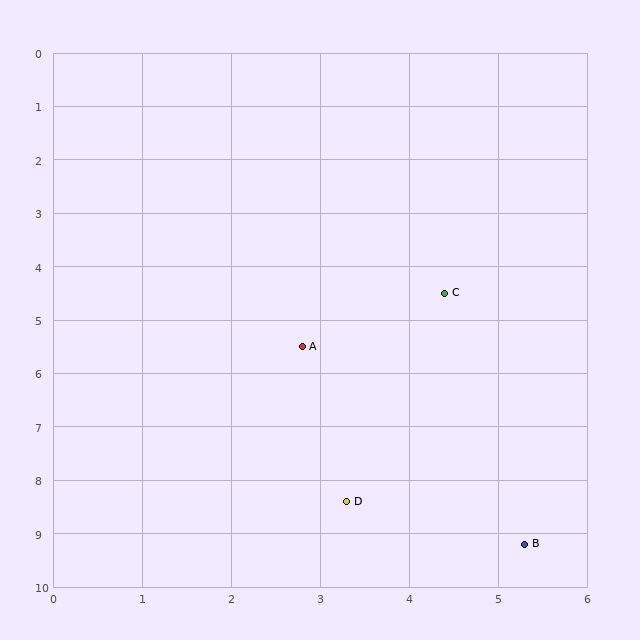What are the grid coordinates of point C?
Point C is at approximately (4.4, 4.5).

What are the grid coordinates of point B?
Point B is at approximately (5.3, 9.2).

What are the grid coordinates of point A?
Point A is at approximately (2.8, 5.5).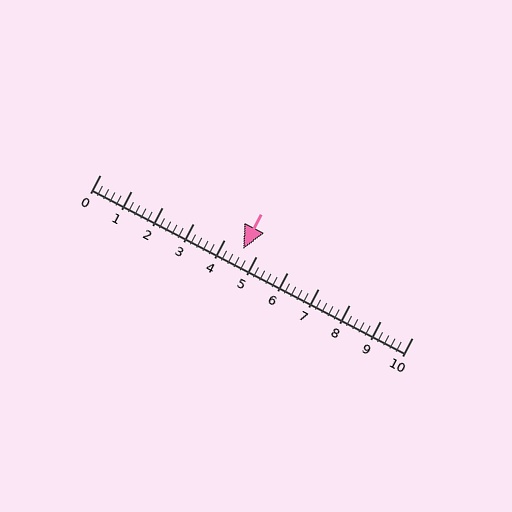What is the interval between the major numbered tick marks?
The major tick marks are spaced 1 units apart.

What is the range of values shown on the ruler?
The ruler shows values from 0 to 10.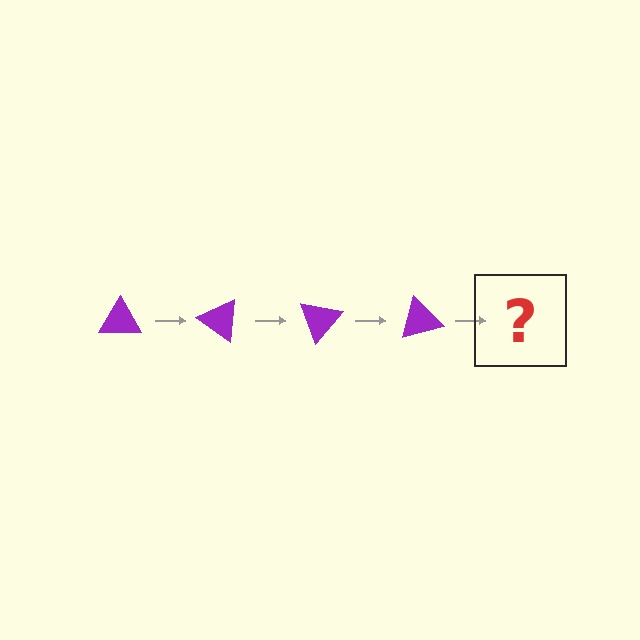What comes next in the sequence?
The next element should be a purple triangle rotated 140 degrees.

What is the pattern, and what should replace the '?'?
The pattern is that the triangle rotates 35 degrees each step. The '?' should be a purple triangle rotated 140 degrees.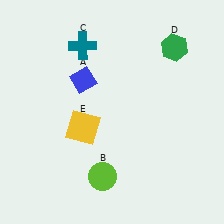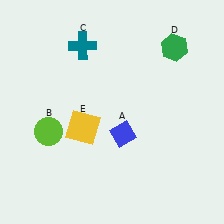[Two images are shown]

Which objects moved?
The objects that moved are: the blue diamond (A), the lime circle (B).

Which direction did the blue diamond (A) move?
The blue diamond (A) moved down.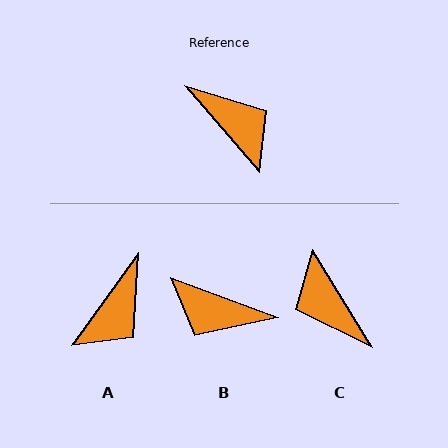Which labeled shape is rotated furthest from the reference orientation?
C, about 171 degrees away.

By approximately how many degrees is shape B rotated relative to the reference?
Approximately 151 degrees clockwise.